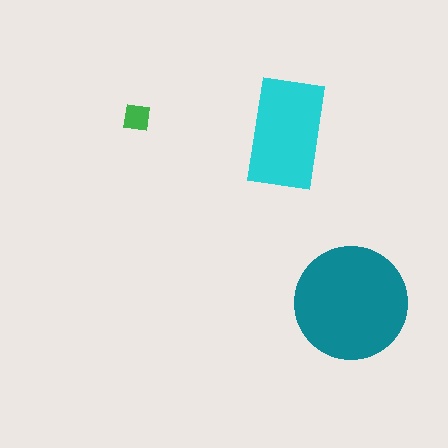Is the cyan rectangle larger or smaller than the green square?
Larger.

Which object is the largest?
The teal circle.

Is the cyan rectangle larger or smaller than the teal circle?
Smaller.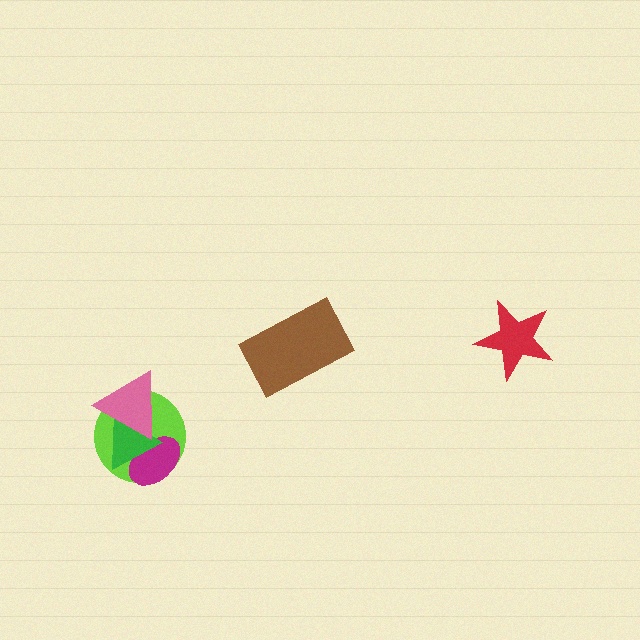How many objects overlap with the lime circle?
3 objects overlap with the lime circle.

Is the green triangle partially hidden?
Yes, it is partially covered by another shape.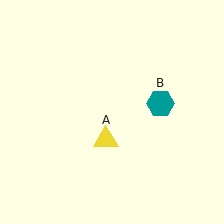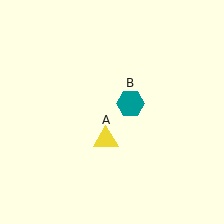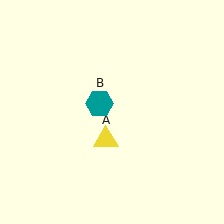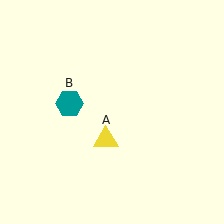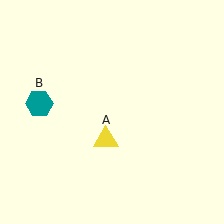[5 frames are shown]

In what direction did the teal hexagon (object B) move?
The teal hexagon (object B) moved left.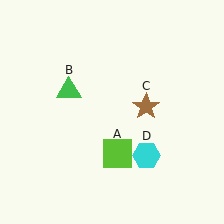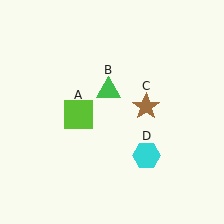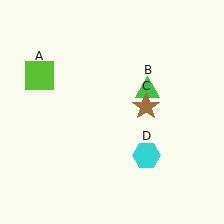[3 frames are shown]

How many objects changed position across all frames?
2 objects changed position: lime square (object A), green triangle (object B).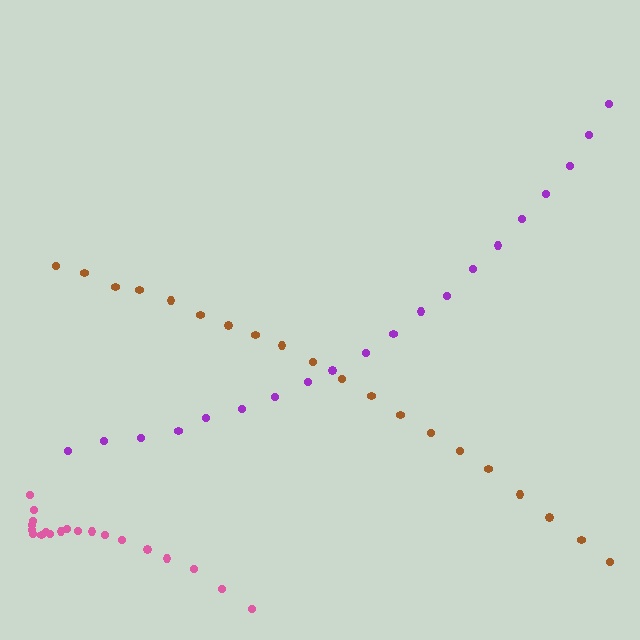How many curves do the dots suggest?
There are 3 distinct paths.